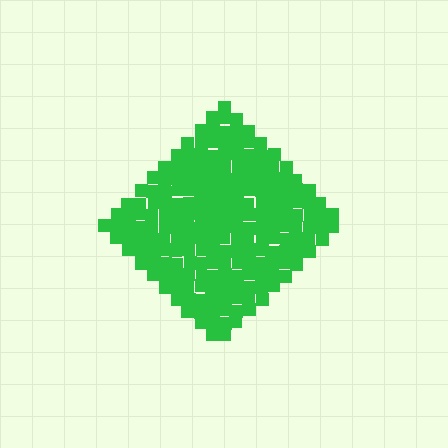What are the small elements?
The small elements are squares.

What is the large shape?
The large shape is a diamond.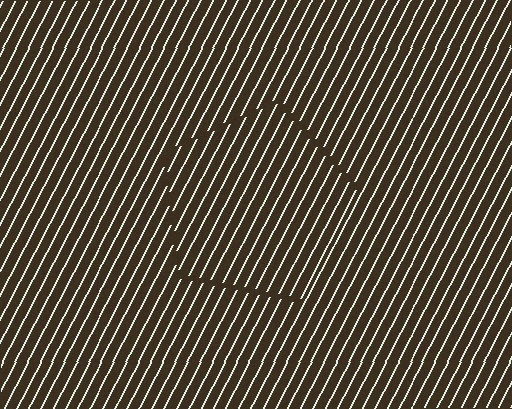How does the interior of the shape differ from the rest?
The interior of the shape contains the same grating, shifted by half a period — the contour is defined by the phase discontinuity where line-ends from the inner and outer gratings abut.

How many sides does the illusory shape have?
5 sides — the line-ends trace a pentagon.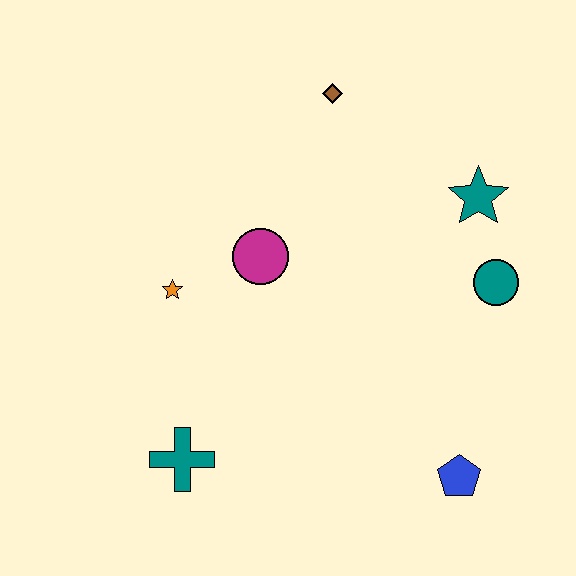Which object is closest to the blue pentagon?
The teal circle is closest to the blue pentagon.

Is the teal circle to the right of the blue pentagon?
Yes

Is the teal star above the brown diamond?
No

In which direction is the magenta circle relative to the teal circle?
The magenta circle is to the left of the teal circle.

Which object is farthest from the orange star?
The blue pentagon is farthest from the orange star.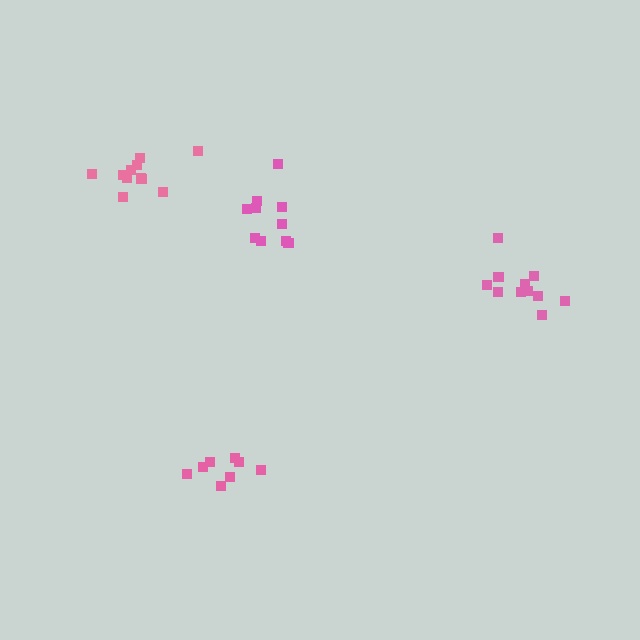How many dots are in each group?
Group 1: 10 dots, Group 2: 11 dots, Group 3: 11 dots, Group 4: 8 dots (40 total).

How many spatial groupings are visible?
There are 4 spatial groupings.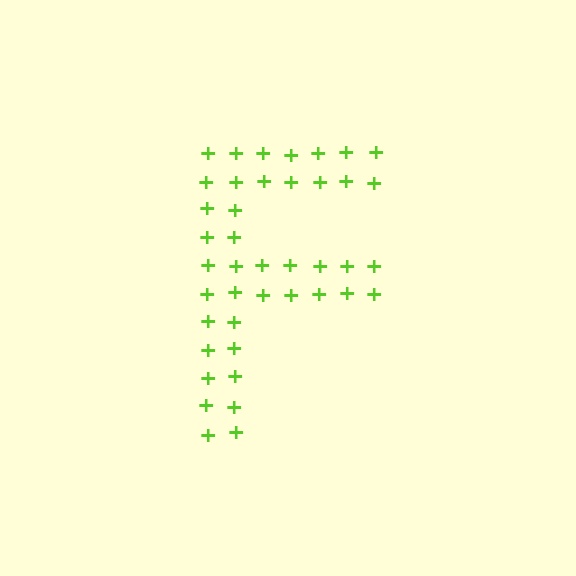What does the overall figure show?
The overall figure shows the letter F.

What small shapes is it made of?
It is made of small plus signs.